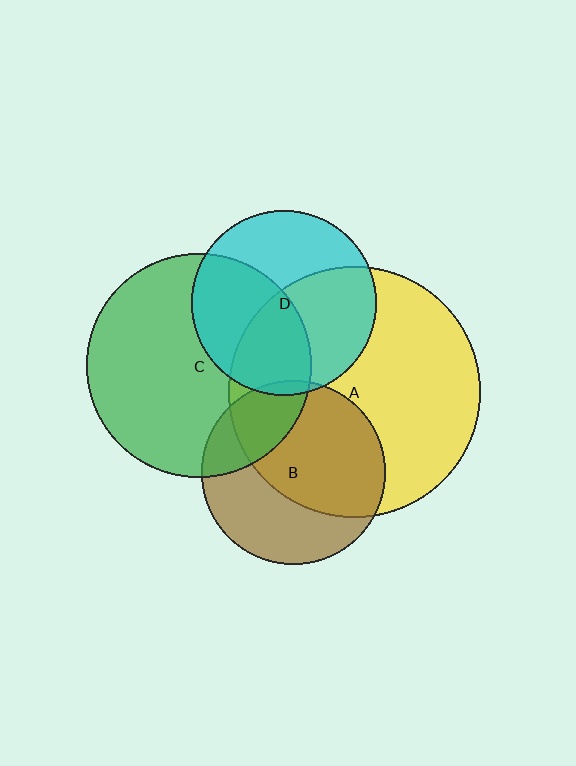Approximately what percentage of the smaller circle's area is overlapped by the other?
Approximately 25%.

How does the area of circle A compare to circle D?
Approximately 1.8 times.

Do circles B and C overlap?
Yes.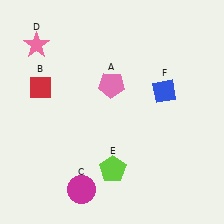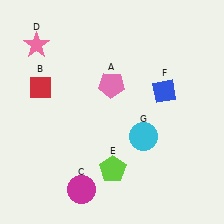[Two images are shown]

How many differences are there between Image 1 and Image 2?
There is 1 difference between the two images.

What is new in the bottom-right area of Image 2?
A cyan circle (G) was added in the bottom-right area of Image 2.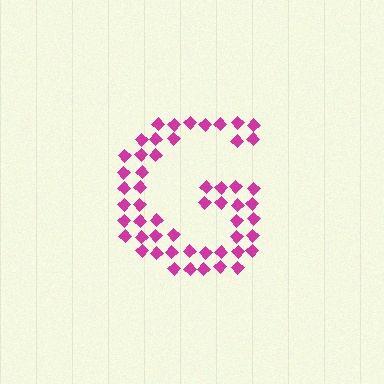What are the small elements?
The small elements are diamonds.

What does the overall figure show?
The overall figure shows the letter G.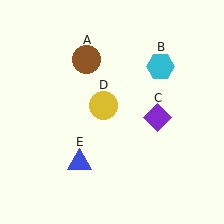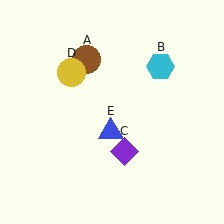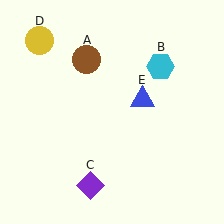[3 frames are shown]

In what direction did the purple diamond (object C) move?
The purple diamond (object C) moved down and to the left.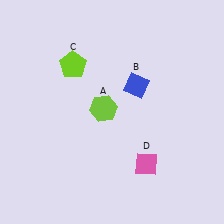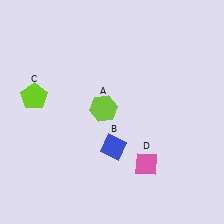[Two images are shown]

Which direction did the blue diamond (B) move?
The blue diamond (B) moved down.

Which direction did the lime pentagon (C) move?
The lime pentagon (C) moved left.